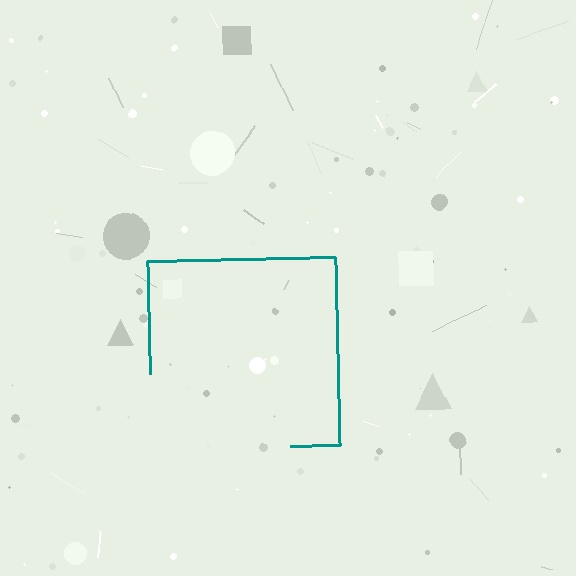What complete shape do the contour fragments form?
The contour fragments form a square.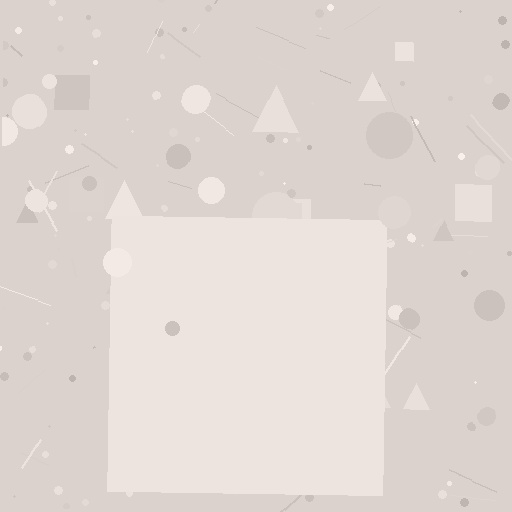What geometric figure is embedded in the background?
A square is embedded in the background.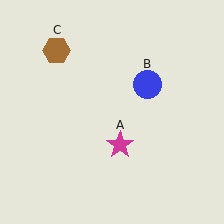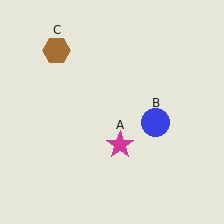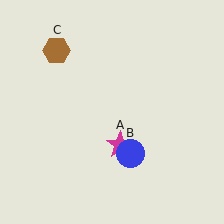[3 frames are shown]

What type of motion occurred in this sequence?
The blue circle (object B) rotated clockwise around the center of the scene.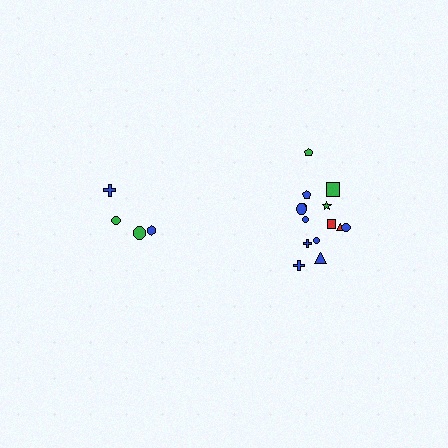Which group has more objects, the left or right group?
The right group.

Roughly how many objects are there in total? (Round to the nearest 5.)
Roughly 20 objects in total.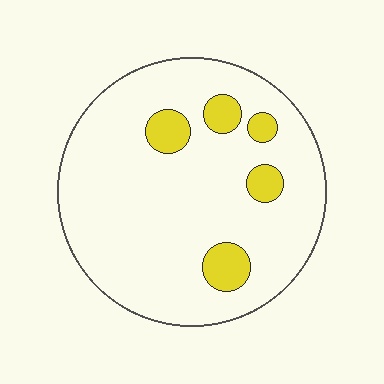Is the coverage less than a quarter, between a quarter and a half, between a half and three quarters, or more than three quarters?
Less than a quarter.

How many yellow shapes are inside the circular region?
5.